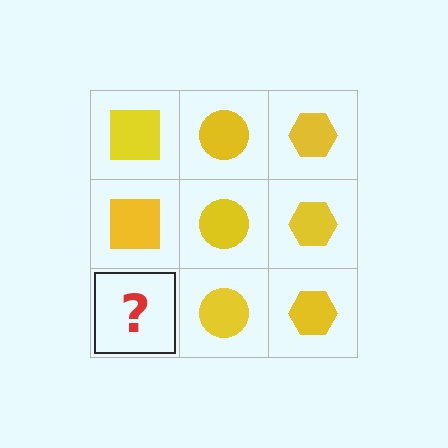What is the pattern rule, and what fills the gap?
The rule is that each column has a consistent shape. The gap should be filled with a yellow square.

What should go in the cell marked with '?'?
The missing cell should contain a yellow square.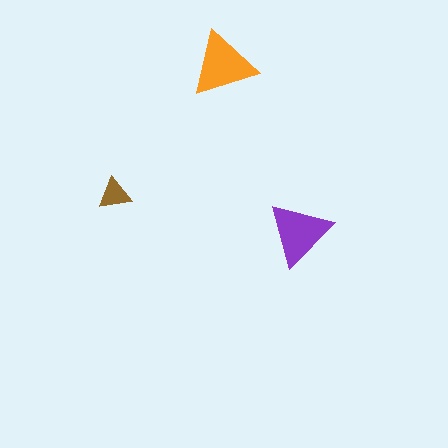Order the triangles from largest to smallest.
the orange one, the purple one, the brown one.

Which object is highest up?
The orange triangle is topmost.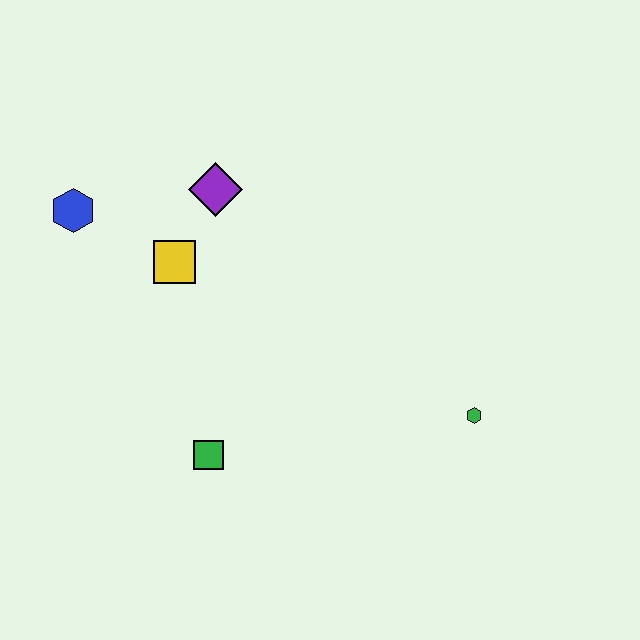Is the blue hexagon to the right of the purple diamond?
No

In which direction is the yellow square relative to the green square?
The yellow square is above the green square.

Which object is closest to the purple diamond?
The yellow square is closest to the purple diamond.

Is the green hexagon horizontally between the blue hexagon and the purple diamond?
No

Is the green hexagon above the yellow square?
No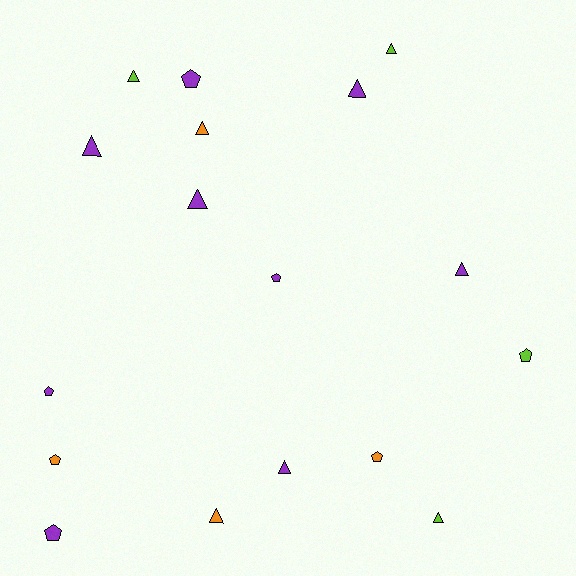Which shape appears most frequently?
Triangle, with 10 objects.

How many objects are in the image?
There are 17 objects.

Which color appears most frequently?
Purple, with 9 objects.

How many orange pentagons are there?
There are 2 orange pentagons.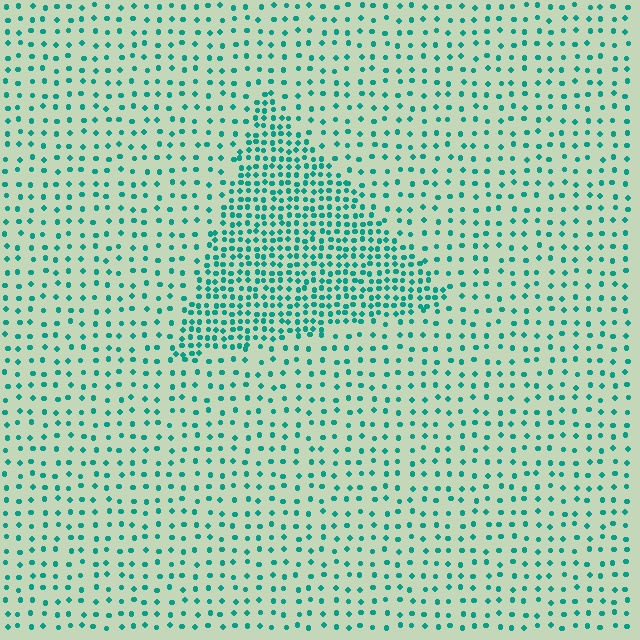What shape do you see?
I see a triangle.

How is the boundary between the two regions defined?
The boundary is defined by a change in element density (approximately 2.4x ratio). All elements are the same color, size, and shape.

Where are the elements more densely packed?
The elements are more densely packed inside the triangle boundary.